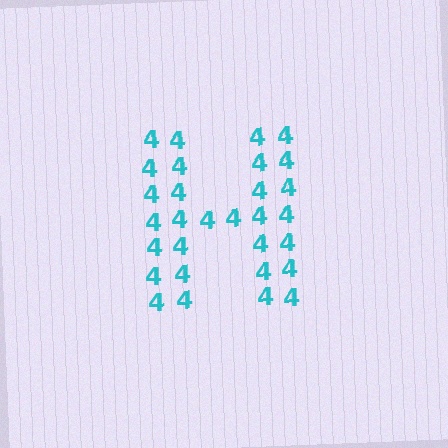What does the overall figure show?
The overall figure shows the letter H.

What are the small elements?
The small elements are digit 4's.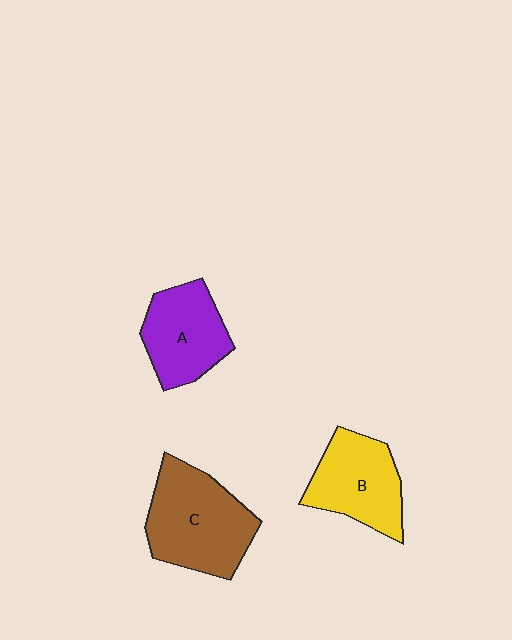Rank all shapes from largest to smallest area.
From largest to smallest: C (brown), B (yellow), A (purple).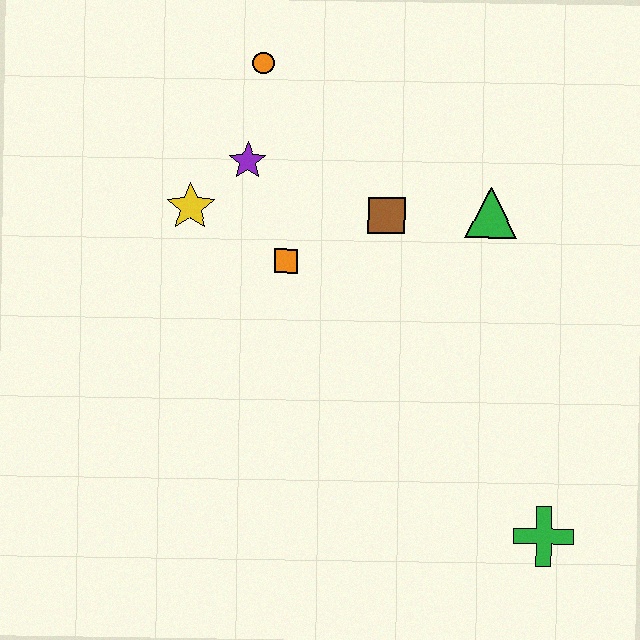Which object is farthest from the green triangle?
The green cross is farthest from the green triangle.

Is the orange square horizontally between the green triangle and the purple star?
Yes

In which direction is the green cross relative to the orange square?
The green cross is below the orange square.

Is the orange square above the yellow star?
No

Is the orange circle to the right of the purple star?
Yes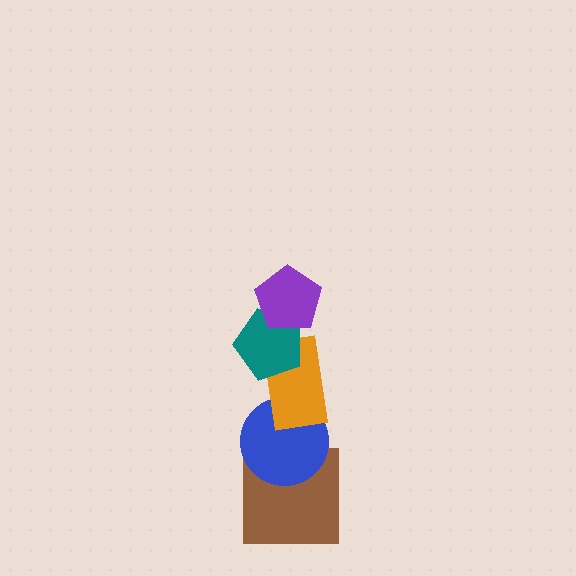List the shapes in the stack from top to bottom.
From top to bottom: the purple pentagon, the teal pentagon, the orange rectangle, the blue circle, the brown square.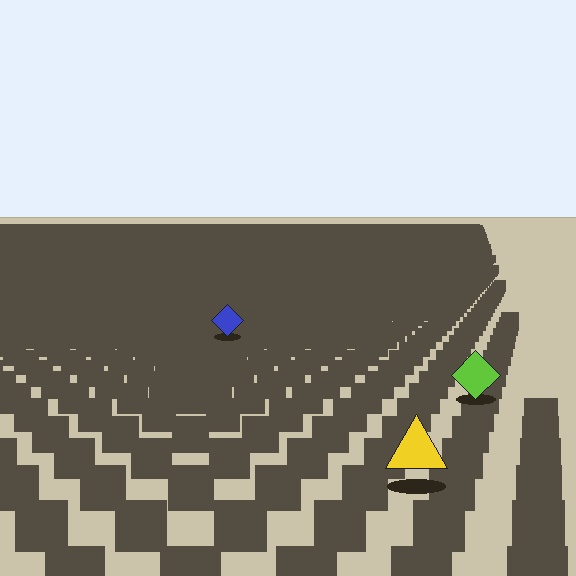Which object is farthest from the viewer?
The blue diamond is farthest from the viewer. It appears smaller and the ground texture around it is denser.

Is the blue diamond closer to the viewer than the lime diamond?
No. The lime diamond is closer — you can tell from the texture gradient: the ground texture is coarser near it.